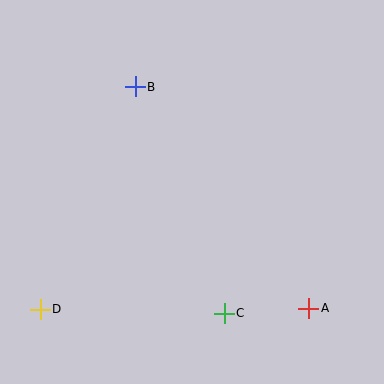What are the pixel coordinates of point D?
Point D is at (40, 309).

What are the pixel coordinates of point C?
Point C is at (224, 313).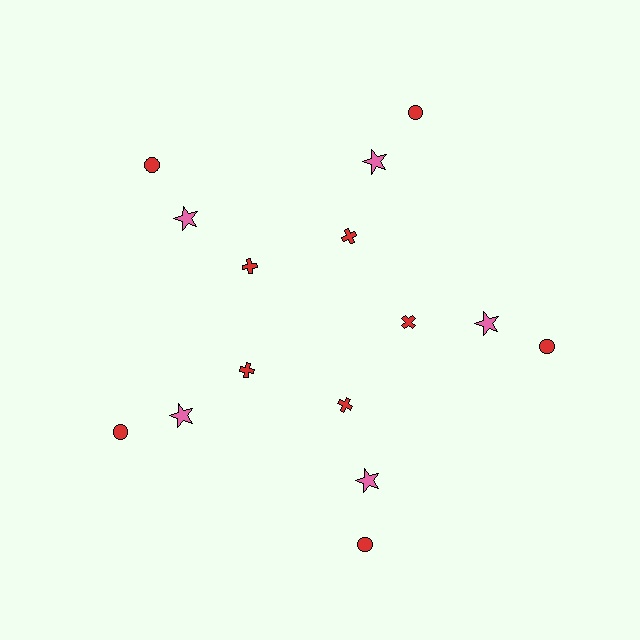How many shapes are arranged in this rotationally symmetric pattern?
There are 15 shapes, arranged in 5 groups of 3.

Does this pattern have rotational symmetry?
Yes, this pattern has 5-fold rotational symmetry. It looks the same after rotating 72 degrees around the center.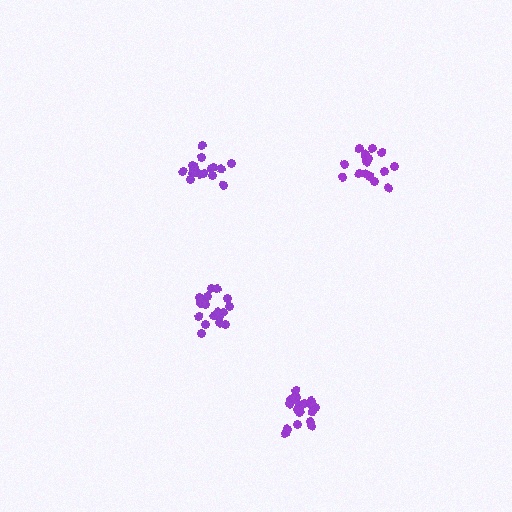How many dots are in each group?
Group 1: 17 dots, Group 2: 20 dots, Group 3: 20 dots, Group 4: 17 dots (74 total).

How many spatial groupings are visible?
There are 4 spatial groupings.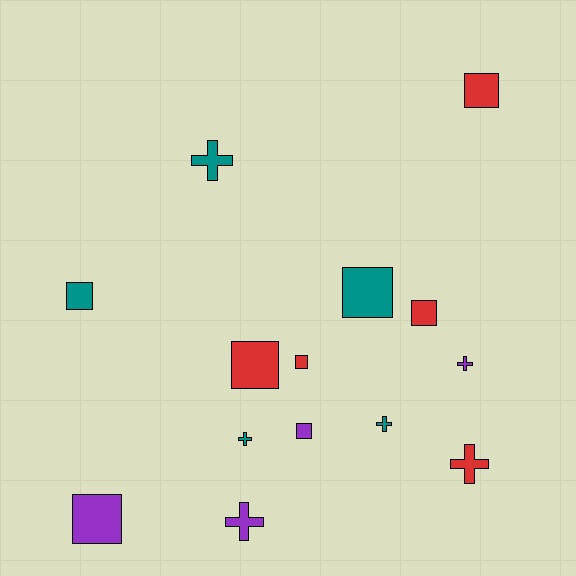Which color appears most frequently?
Teal, with 5 objects.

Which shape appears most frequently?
Square, with 8 objects.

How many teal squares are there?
There are 2 teal squares.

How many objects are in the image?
There are 14 objects.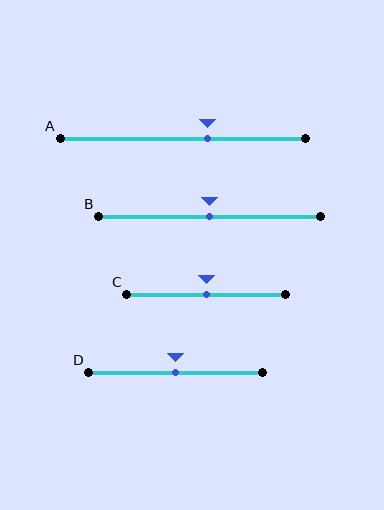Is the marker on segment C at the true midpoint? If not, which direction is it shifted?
Yes, the marker on segment C is at the true midpoint.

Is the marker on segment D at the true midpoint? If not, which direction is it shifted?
Yes, the marker on segment D is at the true midpoint.